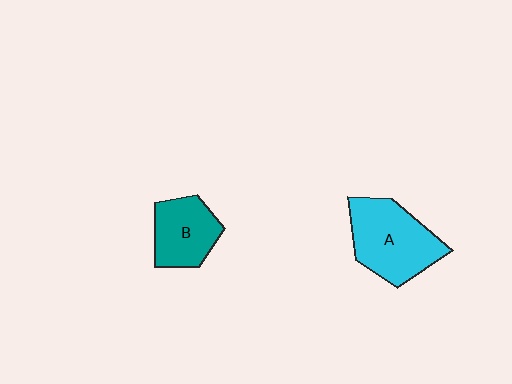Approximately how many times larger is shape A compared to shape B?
Approximately 1.5 times.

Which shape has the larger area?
Shape A (cyan).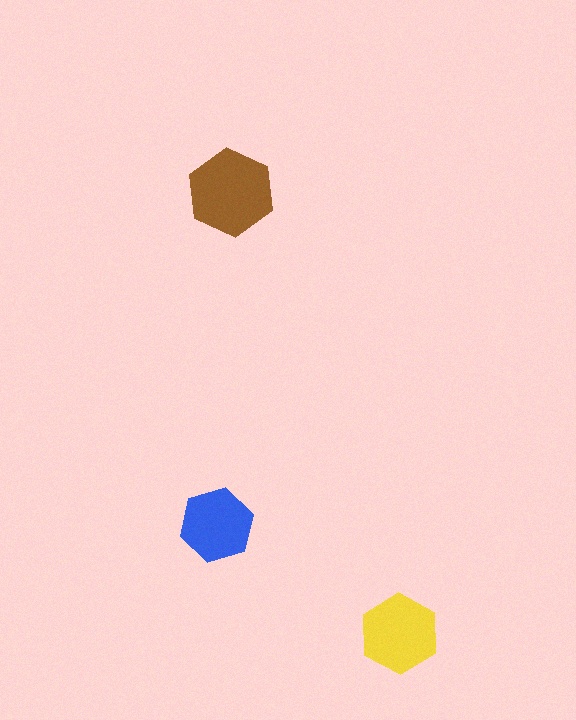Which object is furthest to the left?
The blue hexagon is leftmost.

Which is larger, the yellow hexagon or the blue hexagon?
The yellow one.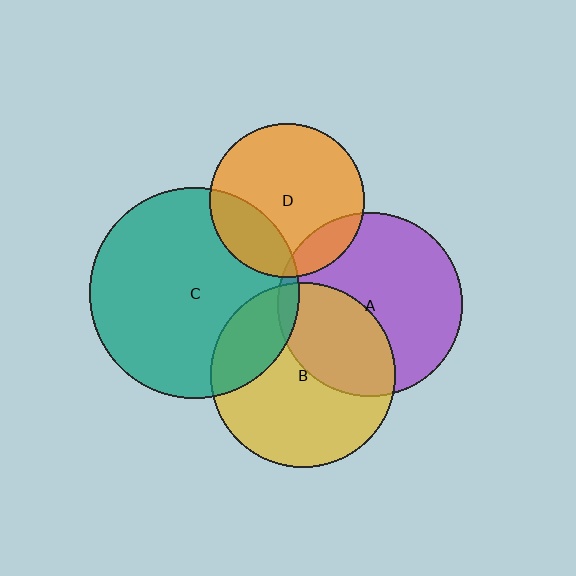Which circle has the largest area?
Circle C (teal).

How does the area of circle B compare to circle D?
Approximately 1.4 times.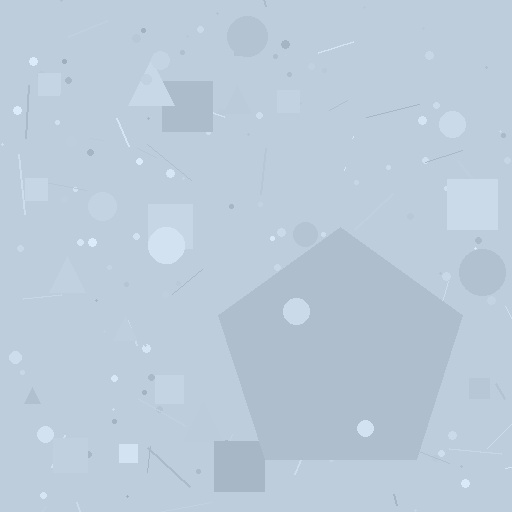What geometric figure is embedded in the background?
A pentagon is embedded in the background.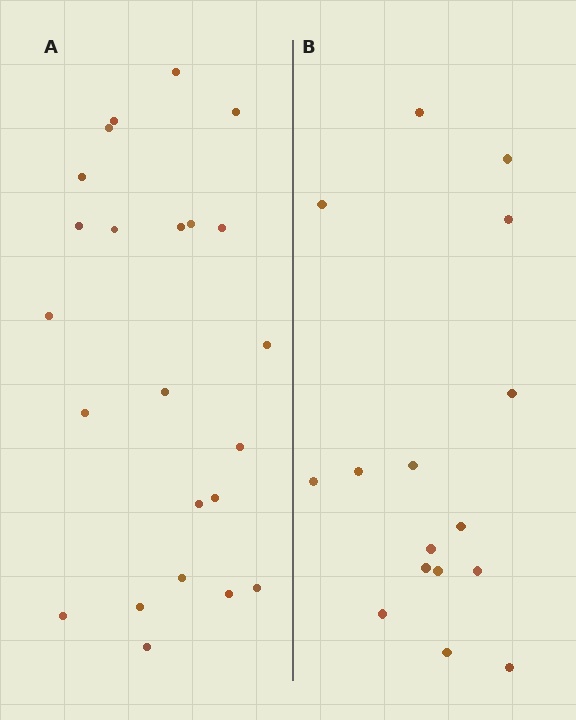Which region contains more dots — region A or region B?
Region A (the left region) has more dots.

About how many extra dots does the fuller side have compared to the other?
Region A has roughly 8 or so more dots than region B.